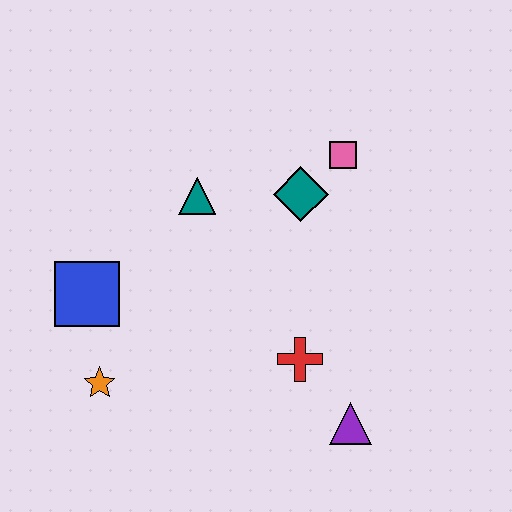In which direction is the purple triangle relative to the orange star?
The purple triangle is to the right of the orange star.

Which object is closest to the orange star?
The blue square is closest to the orange star.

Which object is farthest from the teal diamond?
The orange star is farthest from the teal diamond.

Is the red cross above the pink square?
No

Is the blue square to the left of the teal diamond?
Yes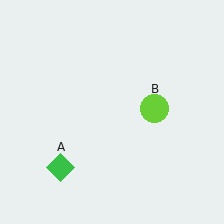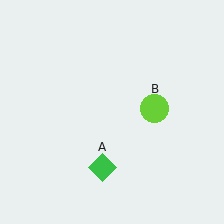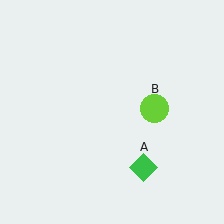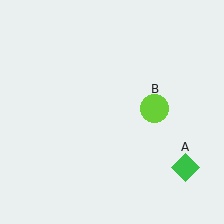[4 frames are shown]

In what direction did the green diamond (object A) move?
The green diamond (object A) moved right.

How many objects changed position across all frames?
1 object changed position: green diamond (object A).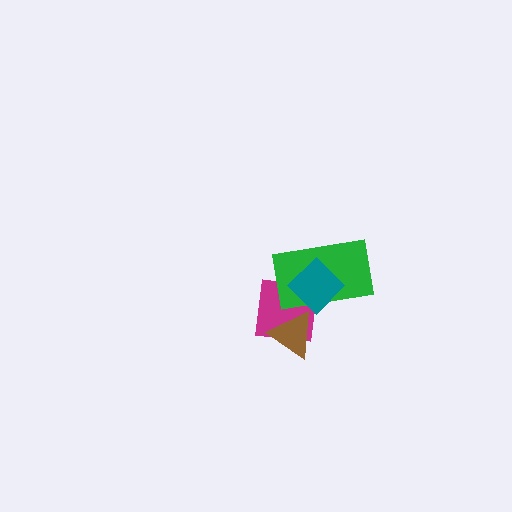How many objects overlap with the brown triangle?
1 object overlaps with the brown triangle.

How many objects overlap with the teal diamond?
2 objects overlap with the teal diamond.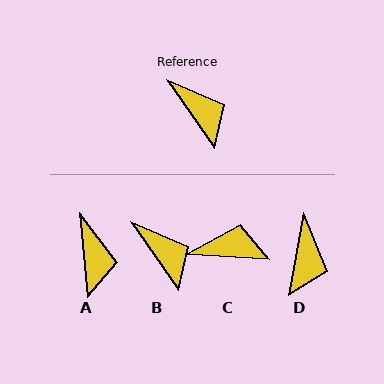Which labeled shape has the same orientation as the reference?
B.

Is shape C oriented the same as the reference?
No, it is off by about 52 degrees.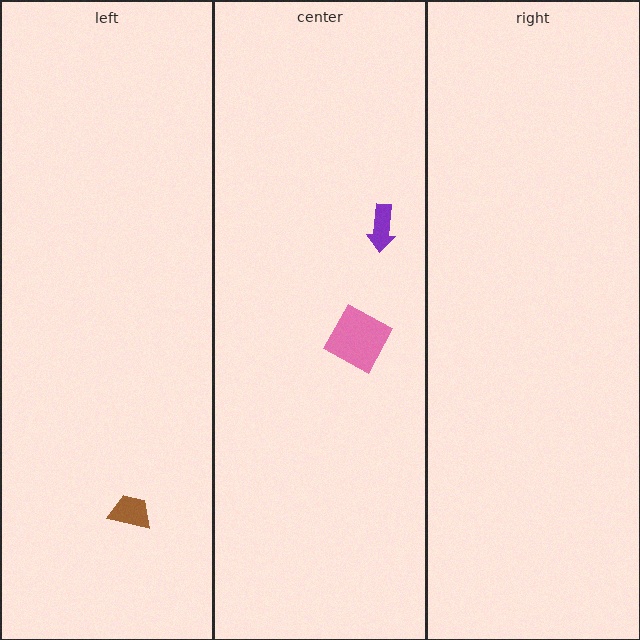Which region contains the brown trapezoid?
The left region.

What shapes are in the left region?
The brown trapezoid.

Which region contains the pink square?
The center region.